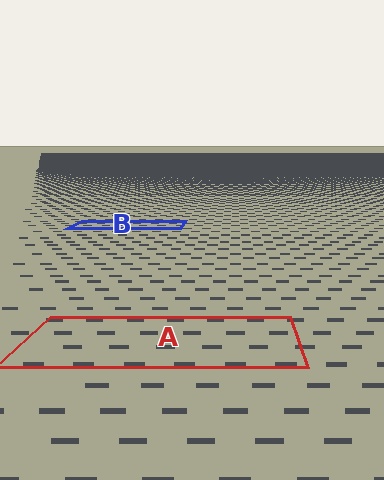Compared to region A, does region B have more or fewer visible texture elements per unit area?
Region B has more texture elements per unit area — they are packed more densely because it is farther away.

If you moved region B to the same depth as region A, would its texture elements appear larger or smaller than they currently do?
They would appear larger. At a closer depth, the same texture elements are projected at a bigger on-screen size.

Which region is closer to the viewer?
Region A is closer. The texture elements there are larger and more spread out.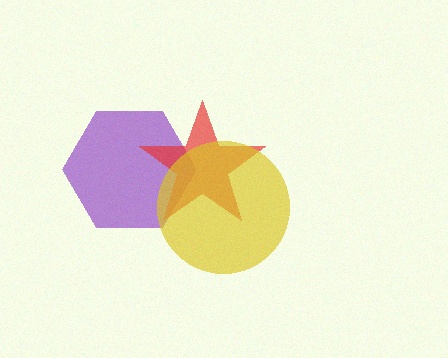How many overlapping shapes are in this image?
There are 3 overlapping shapes in the image.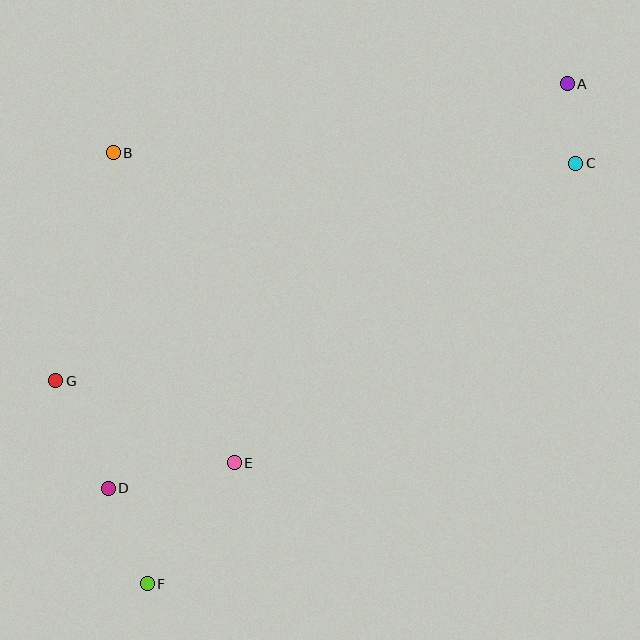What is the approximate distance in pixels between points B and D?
The distance between B and D is approximately 335 pixels.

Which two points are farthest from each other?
Points A and F are farthest from each other.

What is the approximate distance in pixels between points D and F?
The distance between D and F is approximately 103 pixels.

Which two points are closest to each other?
Points A and C are closest to each other.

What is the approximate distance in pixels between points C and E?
The distance between C and E is approximately 454 pixels.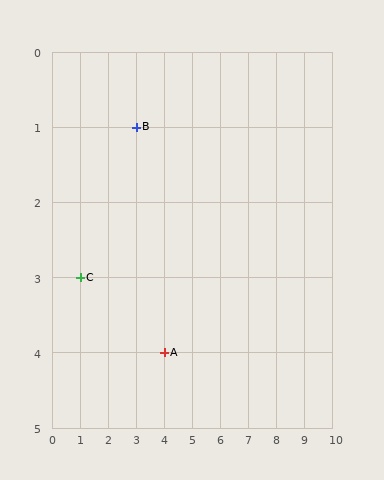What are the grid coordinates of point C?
Point C is at grid coordinates (1, 3).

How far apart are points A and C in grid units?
Points A and C are 3 columns and 1 row apart (about 3.2 grid units diagonally).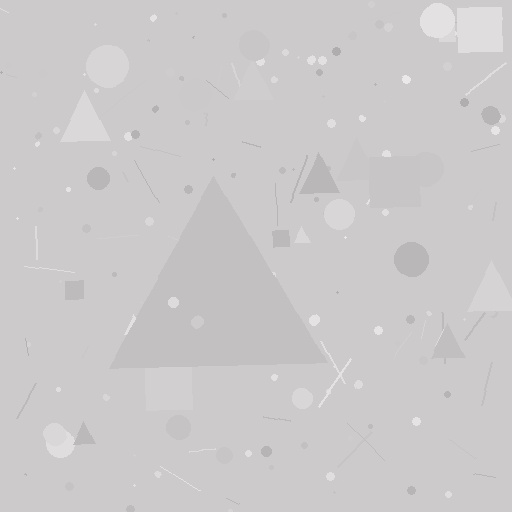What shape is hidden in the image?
A triangle is hidden in the image.